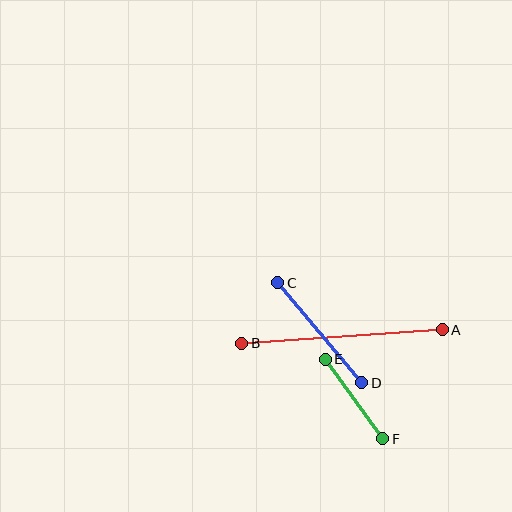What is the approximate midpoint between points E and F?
The midpoint is at approximately (354, 399) pixels.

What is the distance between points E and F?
The distance is approximately 98 pixels.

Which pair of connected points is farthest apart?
Points A and B are farthest apart.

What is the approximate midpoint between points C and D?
The midpoint is at approximately (320, 333) pixels.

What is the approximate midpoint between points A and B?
The midpoint is at approximately (342, 336) pixels.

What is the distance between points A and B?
The distance is approximately 201 pixels.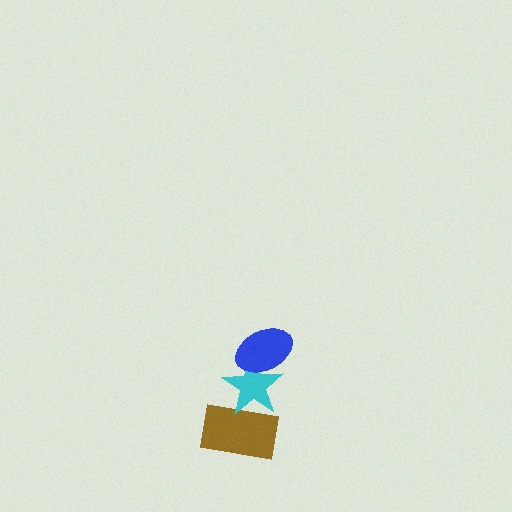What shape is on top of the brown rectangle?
The cyan star is on top of the brown rectangle.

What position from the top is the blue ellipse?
The blue ellipse is 1st from the top.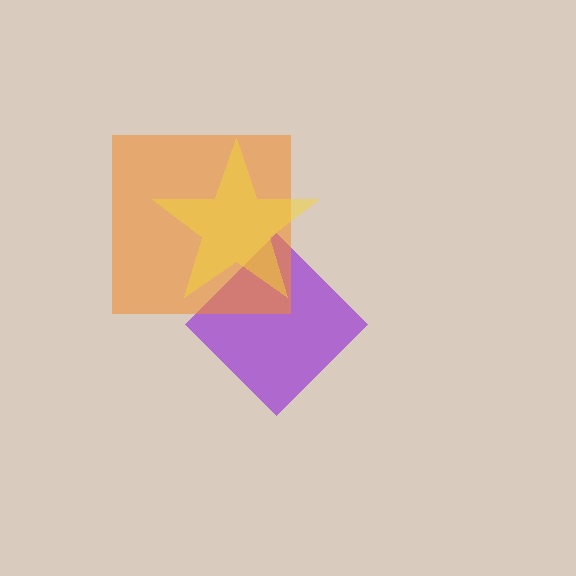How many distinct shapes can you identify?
There are 3 distinct shapes: a purple diamond, an orange square, a yellow star.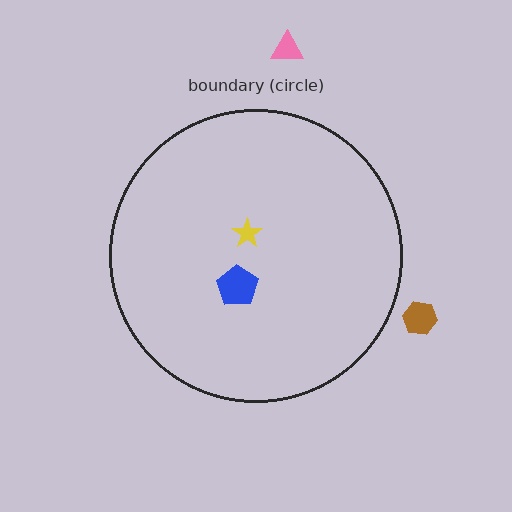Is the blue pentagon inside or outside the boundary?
Inside.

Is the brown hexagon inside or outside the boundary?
Outside.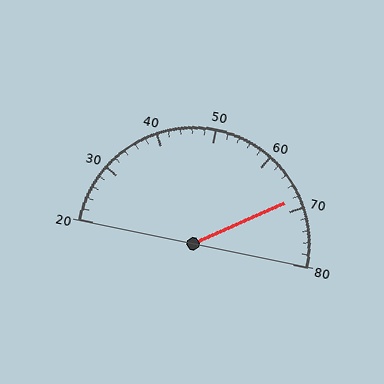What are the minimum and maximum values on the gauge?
The gauge ranges from 20 to 80.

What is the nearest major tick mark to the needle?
The nearest major tick mark is 70.